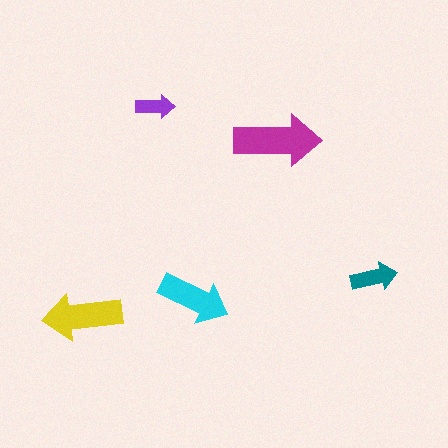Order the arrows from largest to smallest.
the magenta one, the yellow one, the cyan one, the teal one, the purple one.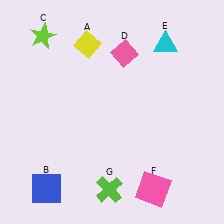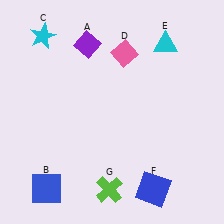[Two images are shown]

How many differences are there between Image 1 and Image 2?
There are 3 differences between the two images.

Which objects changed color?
A changed from yellow to purple. C changed from lime to cyan. F changed from pink to blue.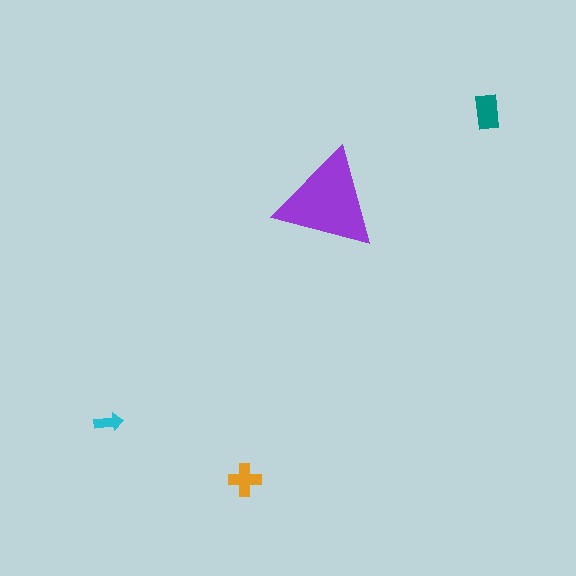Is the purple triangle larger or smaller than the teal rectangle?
Larger.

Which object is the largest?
The purple triangle.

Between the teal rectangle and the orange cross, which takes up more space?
The teal rectangle.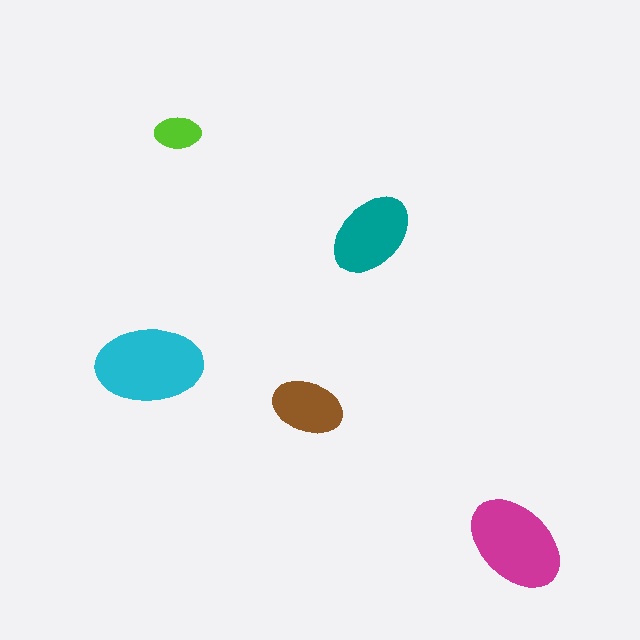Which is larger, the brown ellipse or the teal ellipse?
The teal one.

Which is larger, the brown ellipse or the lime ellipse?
The brown one.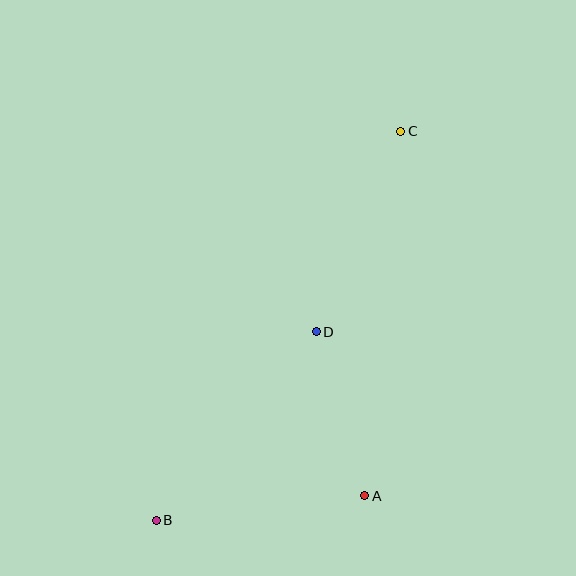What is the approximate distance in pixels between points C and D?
The distance between C and D is approximately 218 pixels.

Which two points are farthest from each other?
Points B and C are farthest from each other.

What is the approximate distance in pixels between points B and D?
The distance between B and D is approximately 247 pixels.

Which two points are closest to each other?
Points A and D are closest to each other.